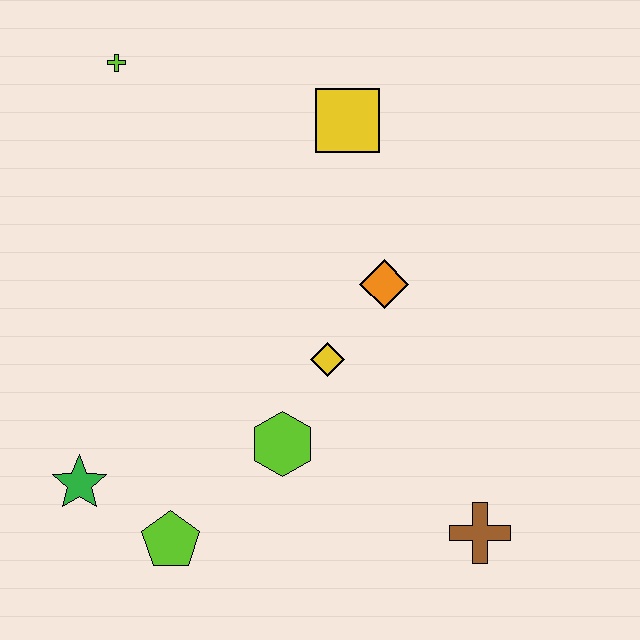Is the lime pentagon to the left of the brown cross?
Yes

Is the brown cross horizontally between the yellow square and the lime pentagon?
No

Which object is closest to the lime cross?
The yellow square is closest to the lime cross.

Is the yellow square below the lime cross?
Yes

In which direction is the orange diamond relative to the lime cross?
The orange diamond is to the right of the lime cross.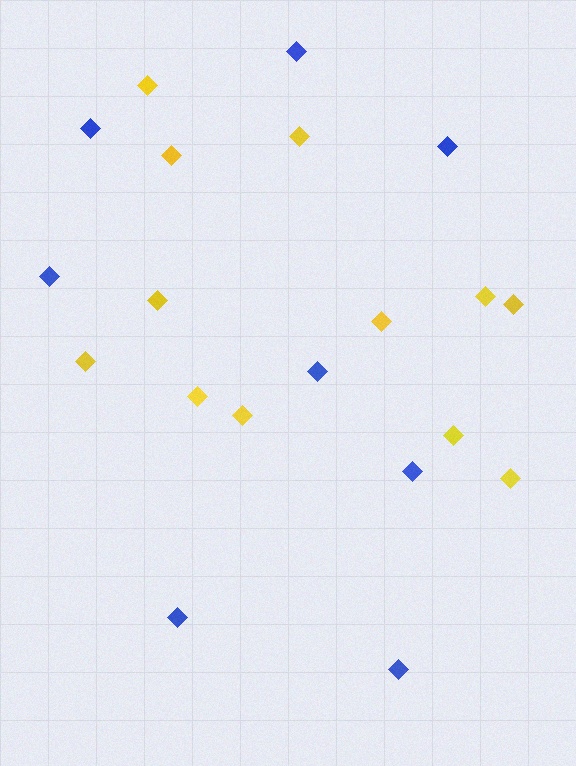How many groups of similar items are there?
There are 2 groups: one group of blue diamonds (8) and one group of yellow diamonds (12).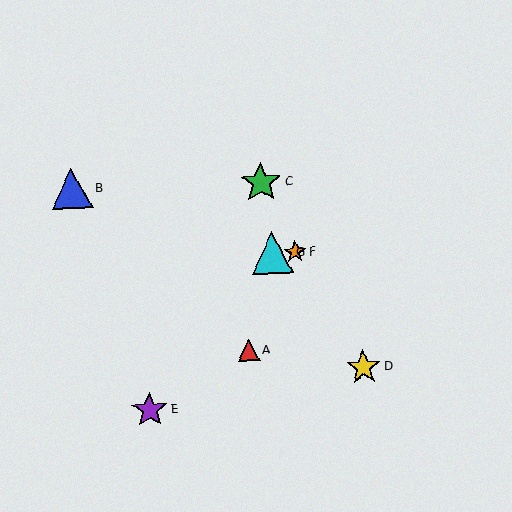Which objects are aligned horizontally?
Objects F, G are aligned horizontally.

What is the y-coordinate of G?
Object G is at y≈253.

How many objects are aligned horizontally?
2 objects (F, G) are aligned horizontally.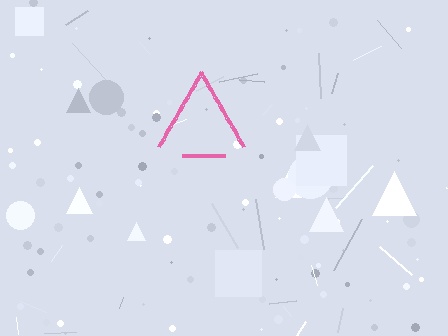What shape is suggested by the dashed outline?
The dashed outline suggests a triangle.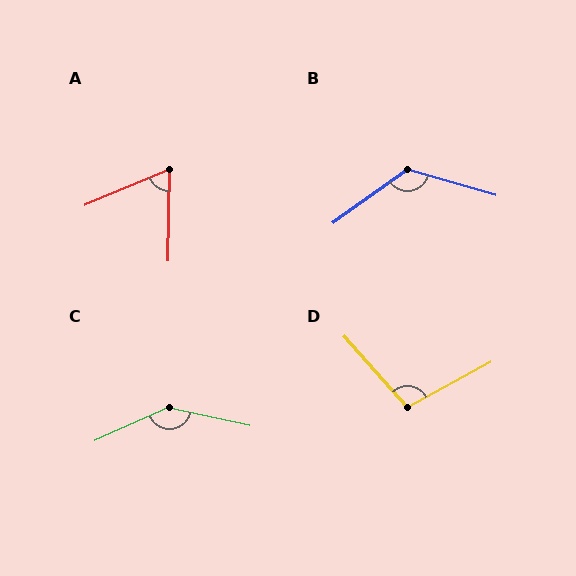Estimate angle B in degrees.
Approximately 128 degrees.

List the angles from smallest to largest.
A (66°), D (103°), B (128°), C (143°).